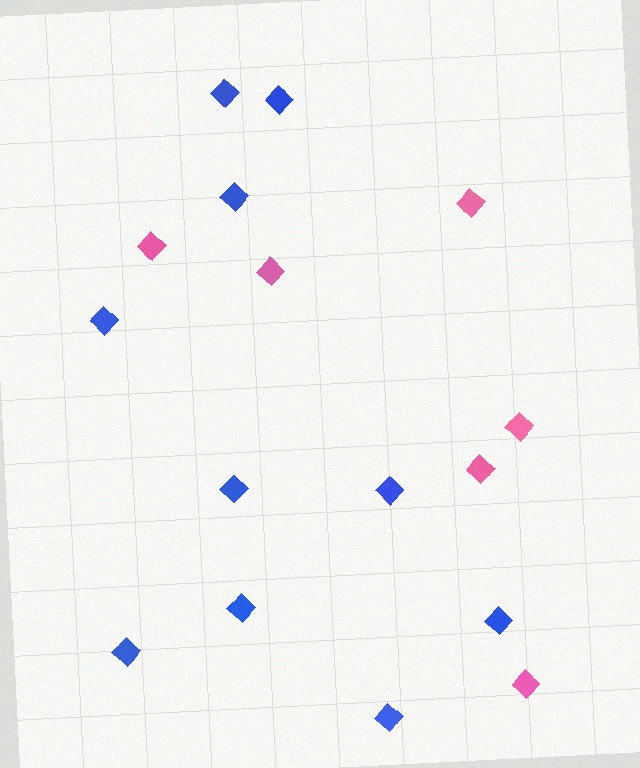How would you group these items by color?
There are 2 groups: one group of blue diamonds (10) and one group of pink diamonds (6).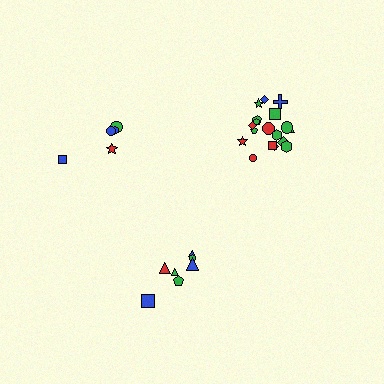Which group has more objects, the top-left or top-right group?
The top-right group.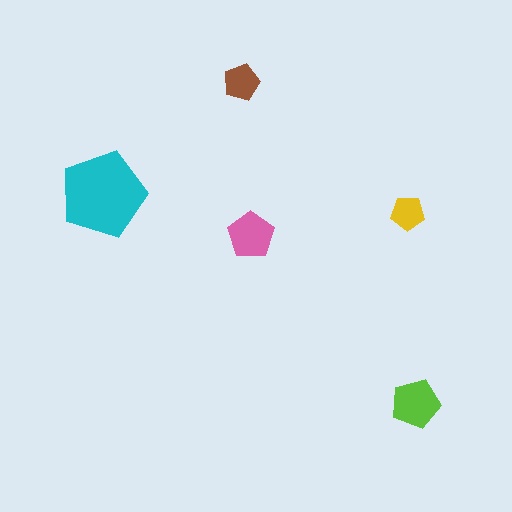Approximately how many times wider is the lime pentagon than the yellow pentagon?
About 1.5 times wider.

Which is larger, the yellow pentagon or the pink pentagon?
The pink one.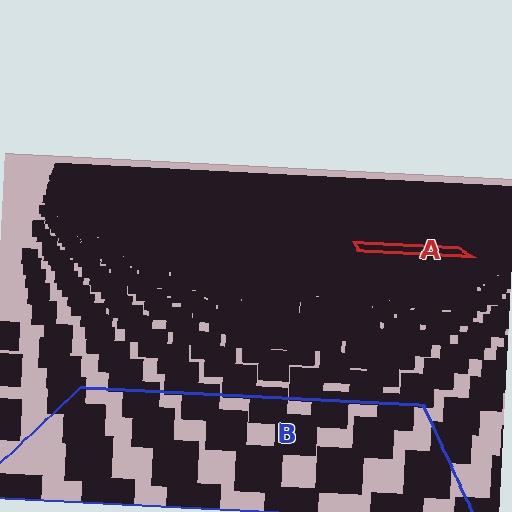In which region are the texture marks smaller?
The texture marks are smaller in region A, because it is farther away.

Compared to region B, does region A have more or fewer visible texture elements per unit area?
Region A has more texture elements per unit area — they are packed more densely because it is farther away.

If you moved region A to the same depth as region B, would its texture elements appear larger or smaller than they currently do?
They would appear larger. At a closer depth, the same texture elements are projected at a bigger on-screen size.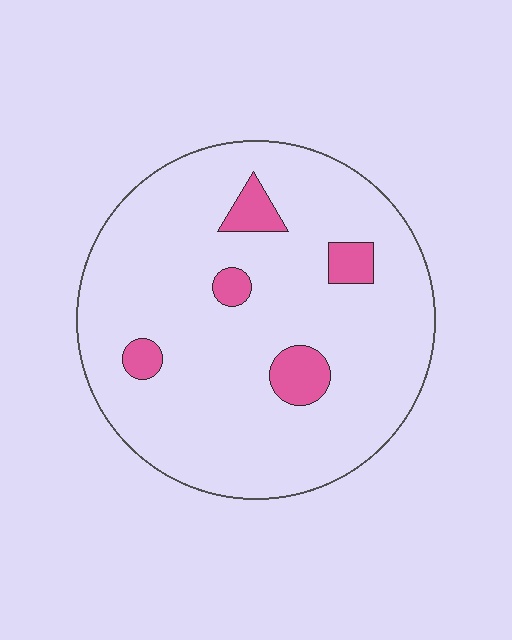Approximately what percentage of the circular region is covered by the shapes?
Approximately 10%.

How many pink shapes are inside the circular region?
5.